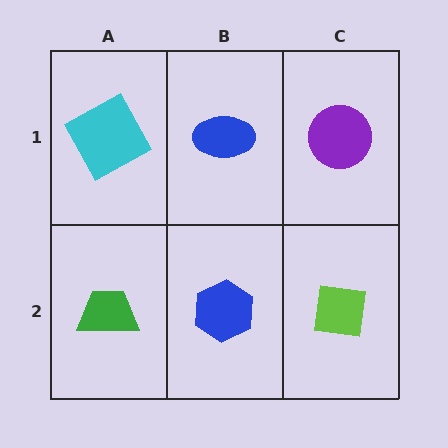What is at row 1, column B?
A blue ellipse.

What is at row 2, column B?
A blue hexagon.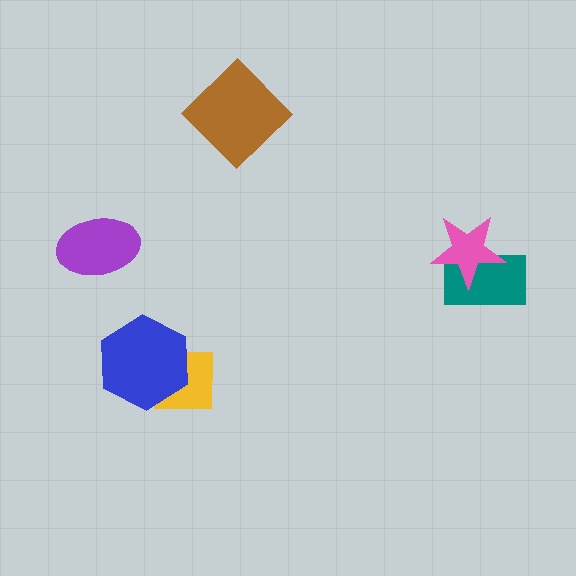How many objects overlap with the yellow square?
1 object overlaps with the yellow square.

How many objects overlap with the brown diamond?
0 objects overlap with the brown diamond.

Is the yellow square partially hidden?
Yes, it is partially covered by another shape.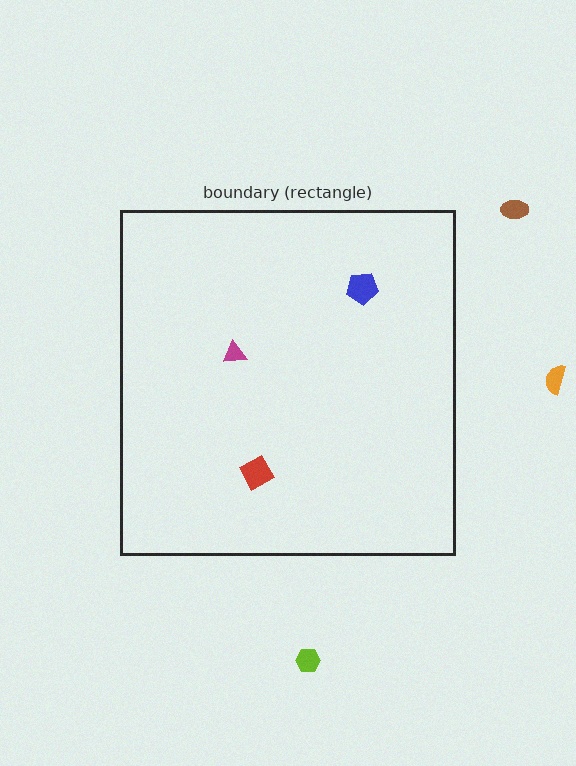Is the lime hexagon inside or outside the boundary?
Outside.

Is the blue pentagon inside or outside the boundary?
Inside.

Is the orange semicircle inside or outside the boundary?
Outside.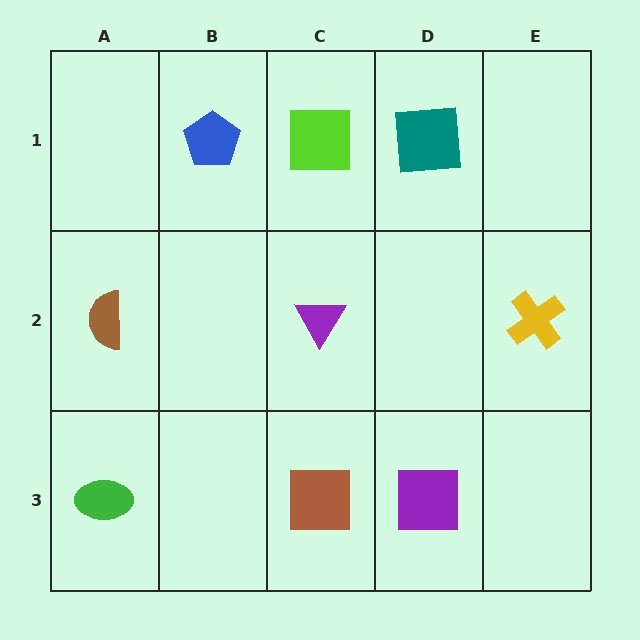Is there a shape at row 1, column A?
No, that cell is empty.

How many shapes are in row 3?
3 shapes.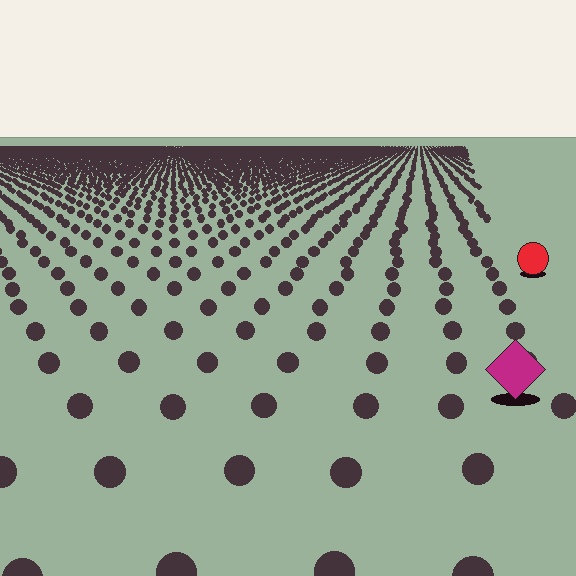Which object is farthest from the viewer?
The red circle is farthest from the viewer. It appears smaller and the ground texture around it is denser.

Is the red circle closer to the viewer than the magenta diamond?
No. The magenta diamond is closer — you can tell from the texture gradient: the ground texture is coarser near it.